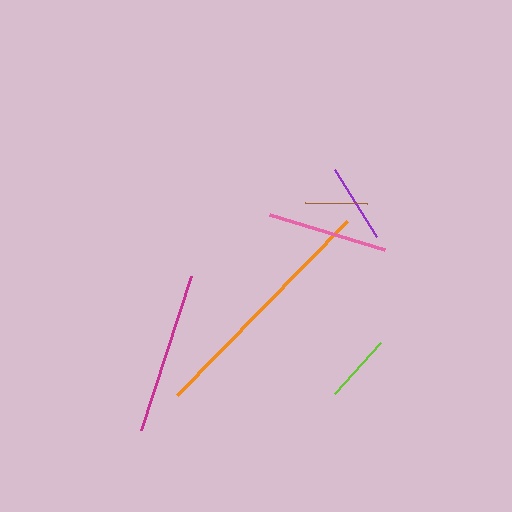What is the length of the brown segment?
The brown segment is approximately 63 pixels long.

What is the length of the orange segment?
The orange segment is approximately 243 pixels long.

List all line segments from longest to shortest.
From longest to shortest: orange, magenta, pink, purple, lime, brown.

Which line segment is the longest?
The orange line is the longest at approximately 243 pixels.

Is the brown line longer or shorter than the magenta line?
The magenta line is longer than the brown line.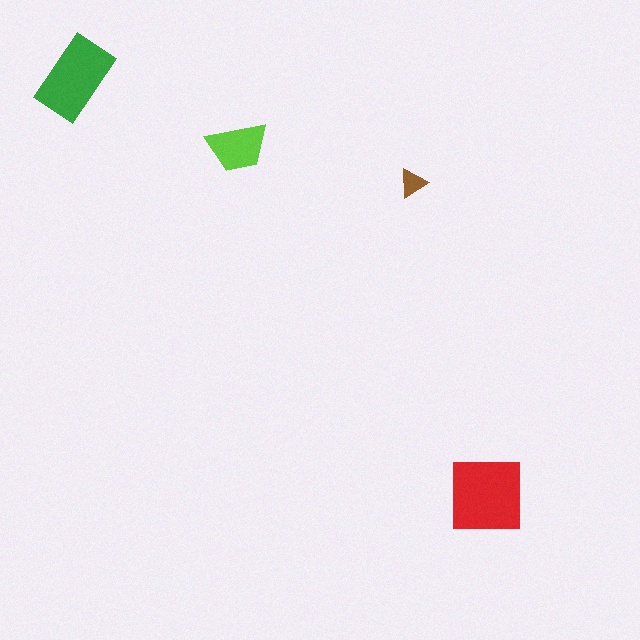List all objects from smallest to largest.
The brown triangle, the lime trapezoid, the green rectangle, the red square.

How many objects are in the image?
There are 4 objects in the image.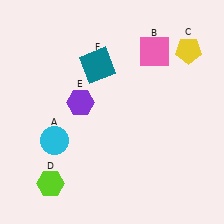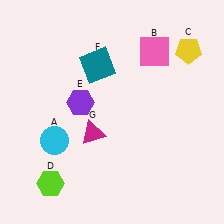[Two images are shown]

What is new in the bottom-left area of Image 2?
A magenta triangle (G) was added in the bottom-left area of Image 2.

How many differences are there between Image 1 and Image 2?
There is 1 difference between the two images.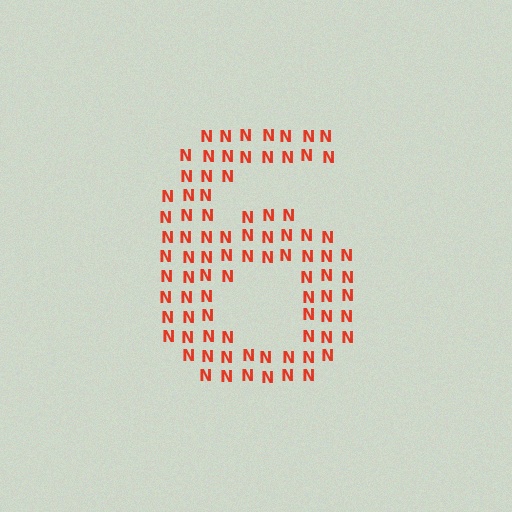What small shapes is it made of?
It is made of small letter N's.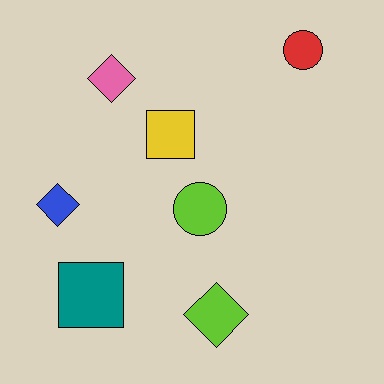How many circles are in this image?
There are 2 circles.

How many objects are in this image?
There are 7 objects.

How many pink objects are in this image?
There is 1 pink object.